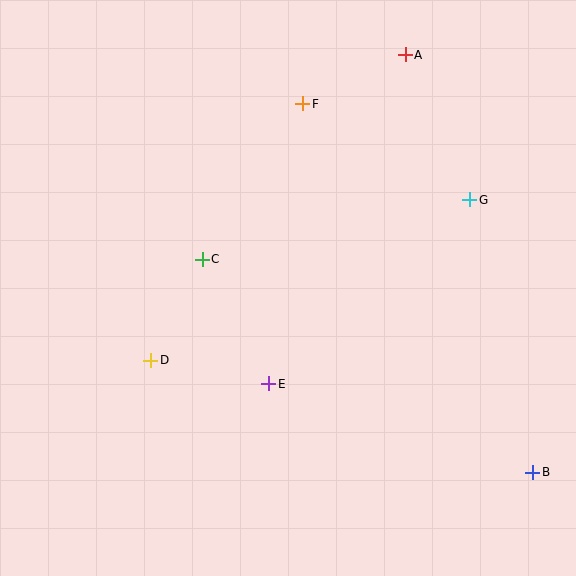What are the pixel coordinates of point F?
Point F is at (303, 104).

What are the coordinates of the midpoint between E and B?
The midpoint between E and B is at (401, 428).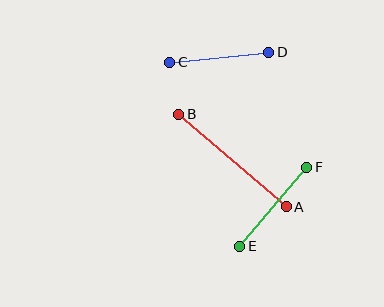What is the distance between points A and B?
The distance is approximately 142 pixels.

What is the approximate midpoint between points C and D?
The midpoint is at approximately (219, 57) pixels.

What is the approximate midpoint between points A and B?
The midpoint is at approximately (232, 161) pixels.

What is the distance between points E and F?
The distance is approximately 104 pixels.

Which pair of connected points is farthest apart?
Points A and B are farthest apart.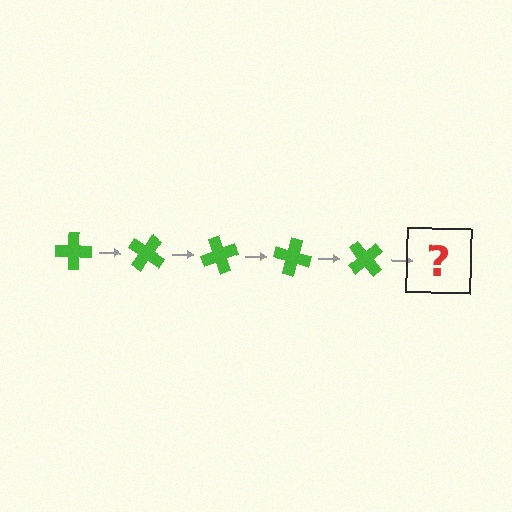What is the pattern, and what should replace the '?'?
The pattern is that the cross rotates 35 degrees each step. The '?' should be a green cross rotated 175 degrees.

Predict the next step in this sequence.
The next step is a green cross rotated 175 degrees.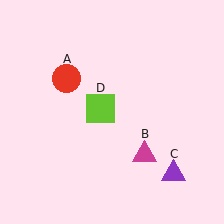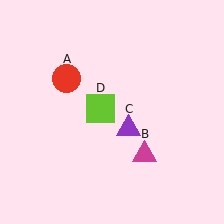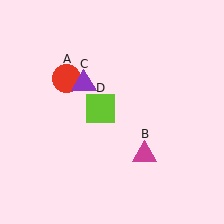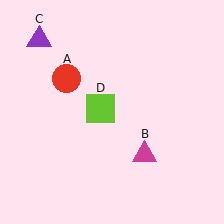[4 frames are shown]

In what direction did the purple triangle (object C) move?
The purple triangle (object C) moved up and to the left.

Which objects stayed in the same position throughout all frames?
Red circle (object A) and magenta triangle (object B) and lime square (object D) remained stationary.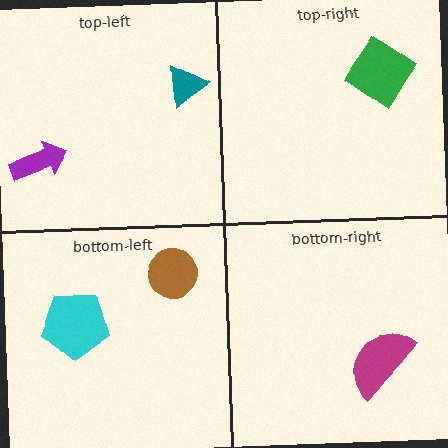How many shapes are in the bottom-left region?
2.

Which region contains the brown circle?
The bottom-left region.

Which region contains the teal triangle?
The top-left region.